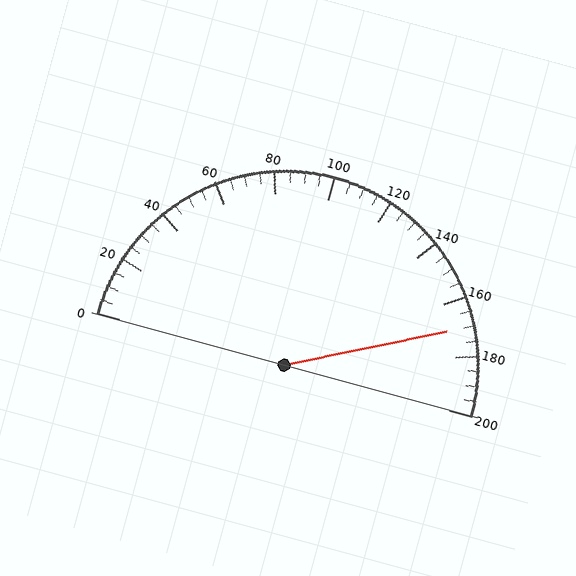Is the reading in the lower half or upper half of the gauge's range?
The reading is in the upper half of the range (0 to 200).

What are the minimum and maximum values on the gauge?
The gauge ranges from 0 to 200.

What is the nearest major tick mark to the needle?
The nearest major tick mark is 160.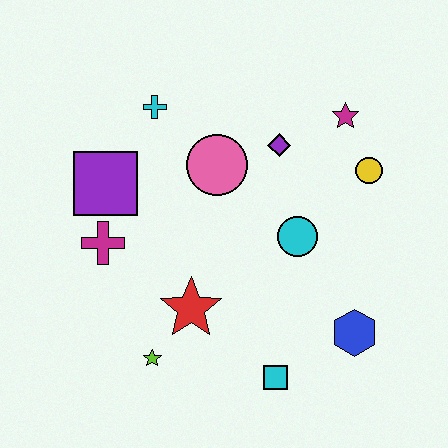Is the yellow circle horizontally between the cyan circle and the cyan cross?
No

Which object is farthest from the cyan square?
The cyan cross is farthest from the cyan square.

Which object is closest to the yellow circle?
The magenta star is closest to the yellow circle.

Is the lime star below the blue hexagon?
Yes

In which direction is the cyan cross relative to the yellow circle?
The cyan cross is to the left of the yellow circle.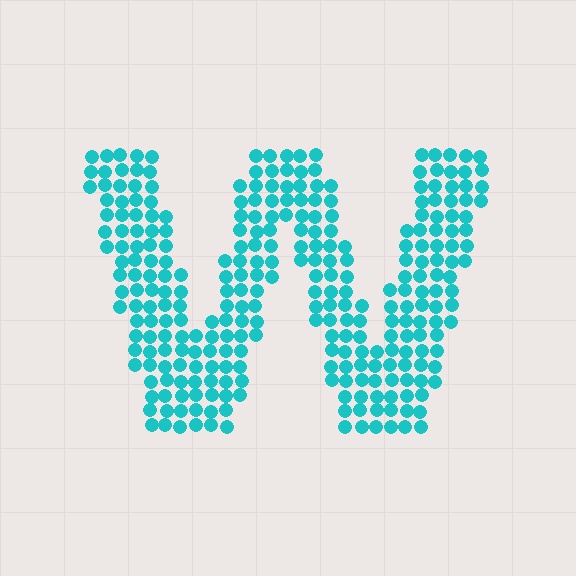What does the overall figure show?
The overall figure shows the letter W.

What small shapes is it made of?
It is made of small circles.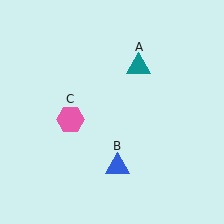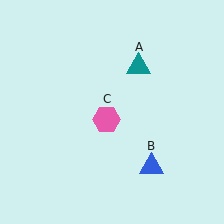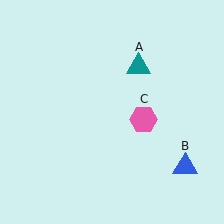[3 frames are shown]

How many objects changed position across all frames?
2 objects changed position: blue triangle (object B), pink hexagon (object C).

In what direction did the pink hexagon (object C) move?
The pink hexagon (object C) moved right.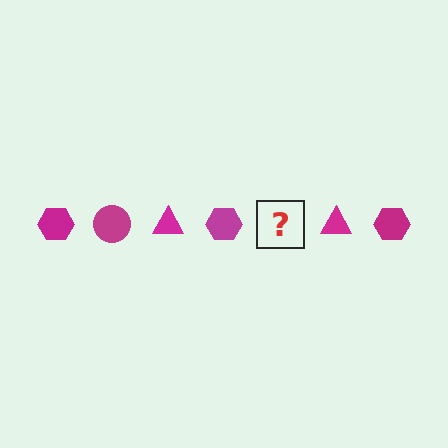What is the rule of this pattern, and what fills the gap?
The rule is that the pattern cycles through hexagon, circle, triangle shapes in magenta. The gap should be filled with a magenta circle.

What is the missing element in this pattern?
The missing element is a magenta circle.